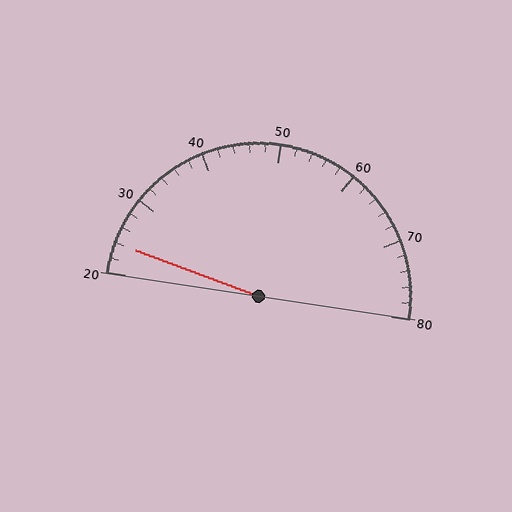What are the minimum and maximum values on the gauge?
The gauge ranges from 20 to 80.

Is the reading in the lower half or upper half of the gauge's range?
The reading is in the lower half of the range (20 to 80).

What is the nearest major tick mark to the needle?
The nearest major tick mark is 20.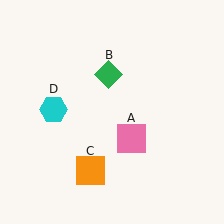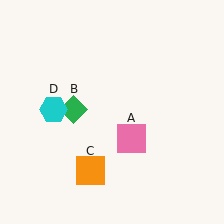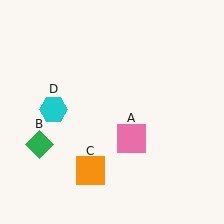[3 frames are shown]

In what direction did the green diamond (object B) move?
The green diamond (object B) moved down and to the left.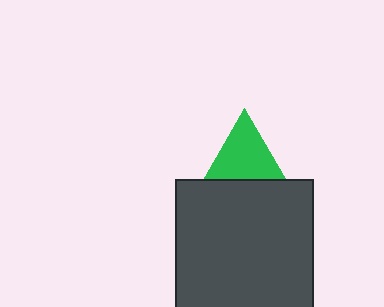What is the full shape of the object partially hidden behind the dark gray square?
The partially hidden object is a green triangle.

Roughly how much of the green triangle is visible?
About half of it is visible (roughly 48%).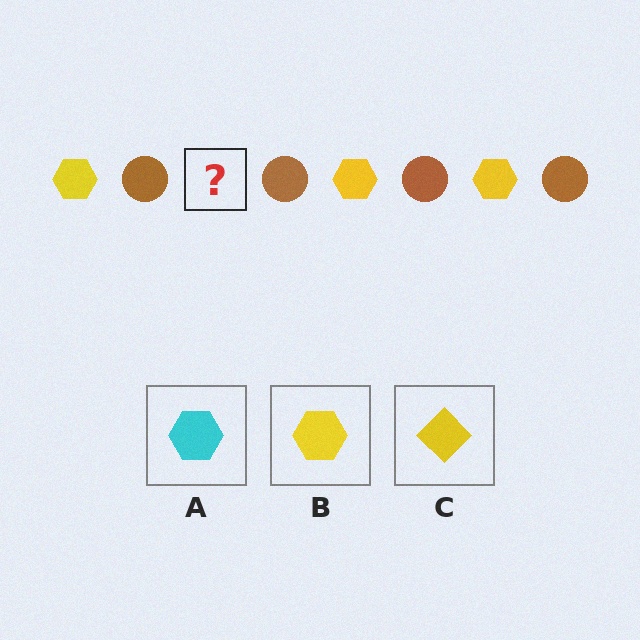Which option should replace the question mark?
Option B.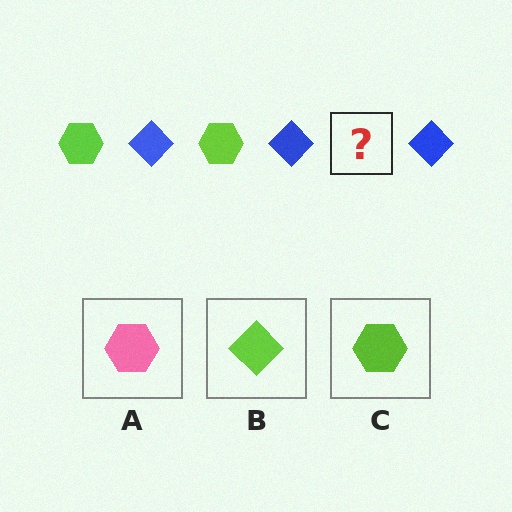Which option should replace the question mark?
Option C.